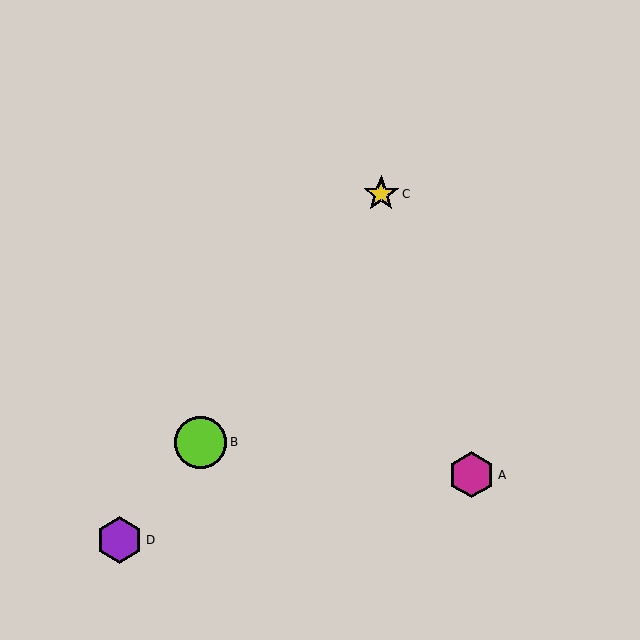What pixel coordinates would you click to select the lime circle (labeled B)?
Click at (200, 442) to select the lime circle B.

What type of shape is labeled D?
Shape D is a purple hexagon.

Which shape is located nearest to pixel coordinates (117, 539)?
The purple hexagon (labeled D) at (120, 540) is nearest to that location.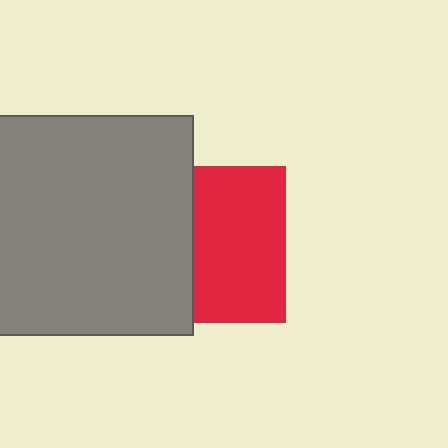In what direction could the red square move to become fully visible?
The red square could move right. That would shift it out from behind the gray square entirely.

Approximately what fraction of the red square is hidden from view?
Roughly 41% of the red square is hidden behind the gray square.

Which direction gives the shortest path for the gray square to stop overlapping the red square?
Moving left gives the shortest separation.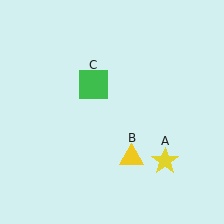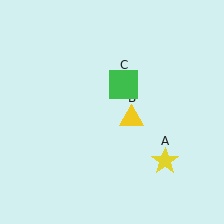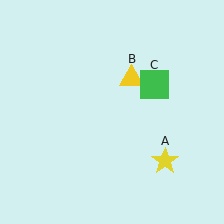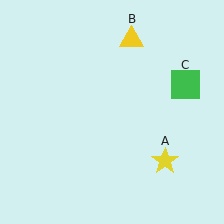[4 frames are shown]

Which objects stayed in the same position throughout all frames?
Yellow star (object A) remained stationary.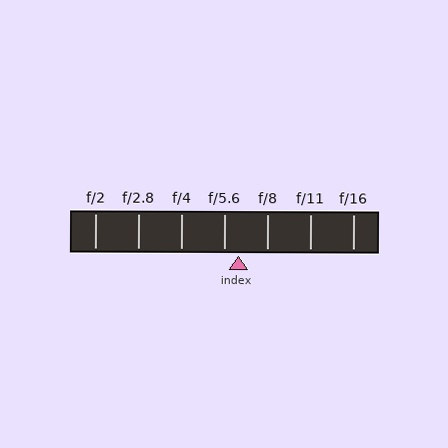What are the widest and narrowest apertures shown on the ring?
The widest aperture shown is f/2 and the narrowest is f/16.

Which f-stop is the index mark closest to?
The index mark is closest to f/5.6.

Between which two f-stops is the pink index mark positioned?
The index mark is between f/5.6 and f/8.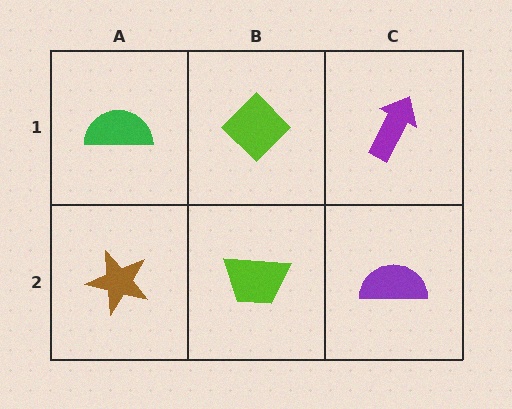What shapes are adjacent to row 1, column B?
A lime trapezoid (row 2, column B), a green semicircle (row 1, column A), a purple arrow (row 1, column C).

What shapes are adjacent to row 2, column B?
A lime diamond (row 1, column B), a brown star (row 2, column A), a purple semicircle (row 2, column C).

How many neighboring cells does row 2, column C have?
2.